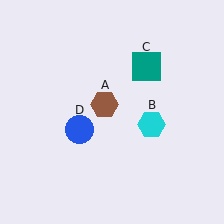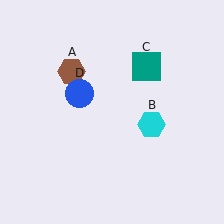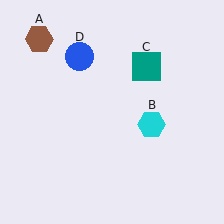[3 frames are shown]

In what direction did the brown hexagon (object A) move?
The brown hexagon (object A) moved up and to the left.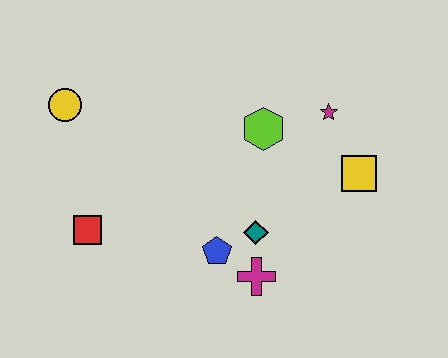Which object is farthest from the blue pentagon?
The yellow circle is farthest from the blue pentagon.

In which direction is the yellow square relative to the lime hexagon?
The yellow square is to the right of the lime hexagon.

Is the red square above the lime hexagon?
No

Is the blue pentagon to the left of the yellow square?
Yes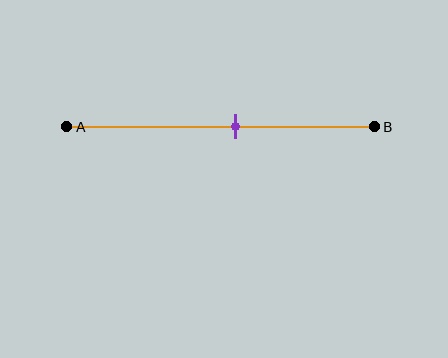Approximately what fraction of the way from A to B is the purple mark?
The purple mark is approximately 55% of the way from A to B.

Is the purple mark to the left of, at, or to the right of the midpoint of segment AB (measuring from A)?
The purple mark is to the right of the midpoint of segment AB.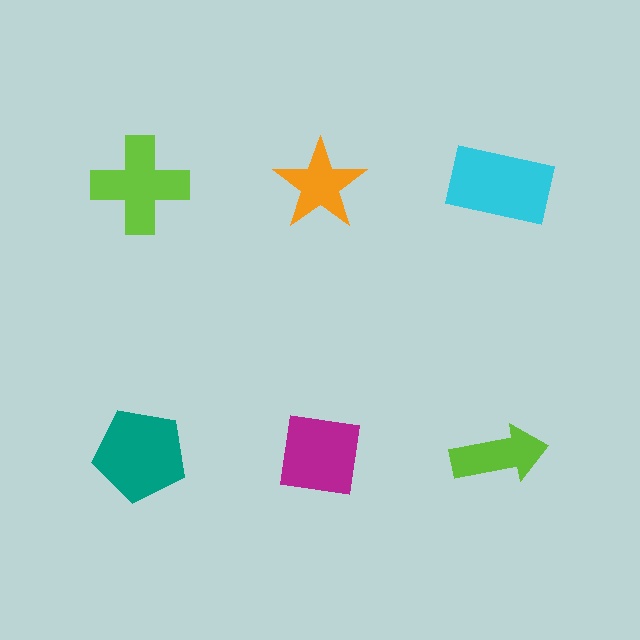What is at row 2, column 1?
A teal pentagon.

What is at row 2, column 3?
A lime arrow.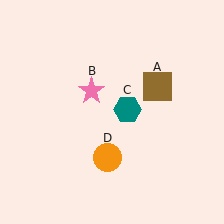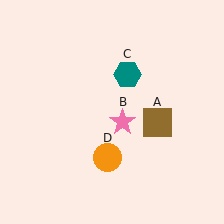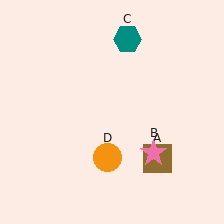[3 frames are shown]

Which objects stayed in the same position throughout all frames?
Orange circle (object D) remained stationary.